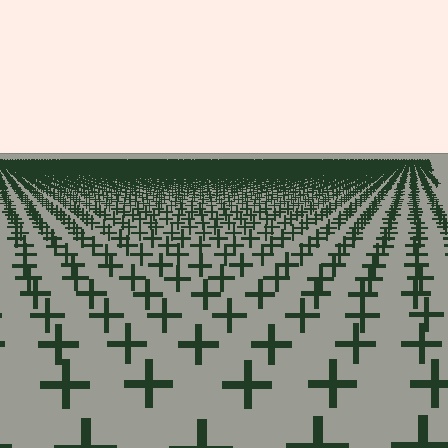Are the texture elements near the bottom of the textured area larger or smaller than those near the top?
Larger. Near the bottom, elements are closer to the viewer and appear at a bigger on-screen size.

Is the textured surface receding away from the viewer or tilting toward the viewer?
The surface is receding away from the viewer. Texture elements get smaller and denser toward the top.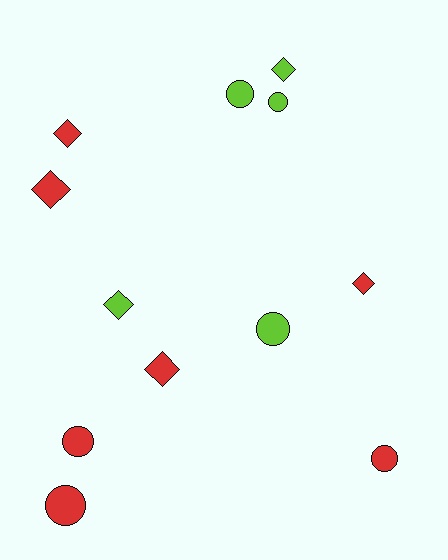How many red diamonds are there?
There are 4 red diamonds.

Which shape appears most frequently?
Circle, with 6 objects.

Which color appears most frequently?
Red, with 7 objects.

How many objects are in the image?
There are 12 objects.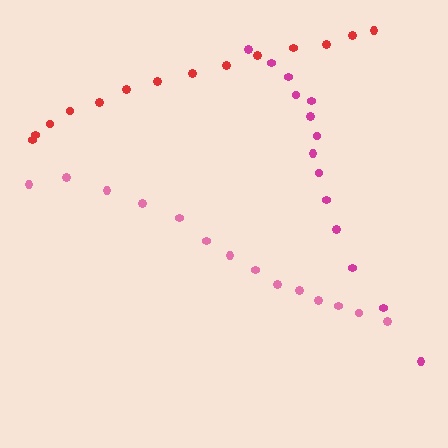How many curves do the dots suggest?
There are 3 distinct paths.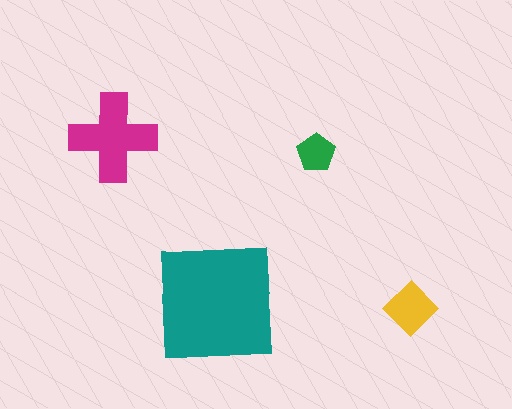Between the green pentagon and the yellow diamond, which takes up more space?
The yellow diamond.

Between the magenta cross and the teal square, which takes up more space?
The teal square.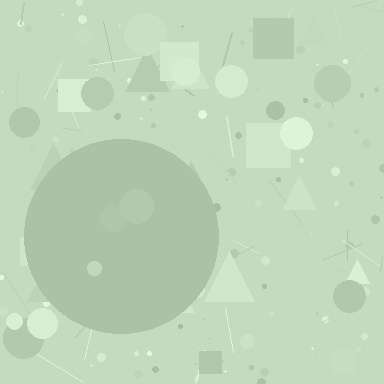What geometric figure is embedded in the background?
A circle is embedded in the background.